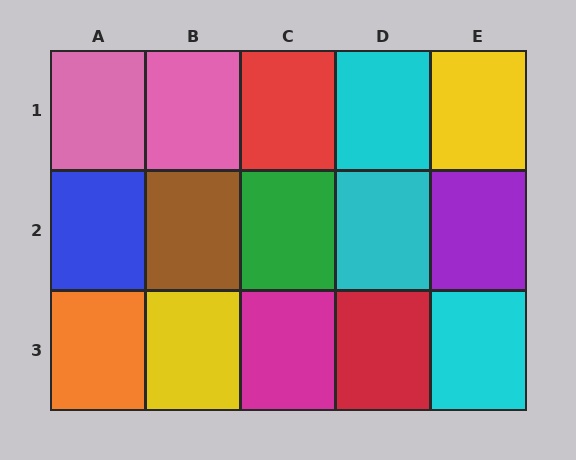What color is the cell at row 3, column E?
Cyan.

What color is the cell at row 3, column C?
Magenta.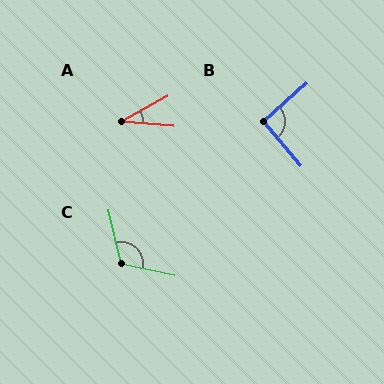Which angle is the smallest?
A, at approximately 34 degrees.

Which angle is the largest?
C, at approximately 116 degrees.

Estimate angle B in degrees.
Approximately 91 degrees.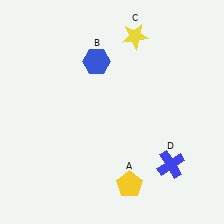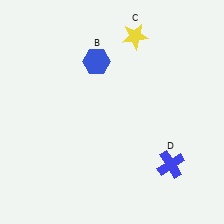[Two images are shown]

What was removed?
The yellow pentagon (A) was removed in Image 2.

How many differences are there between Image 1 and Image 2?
There is 1 difference between the two images.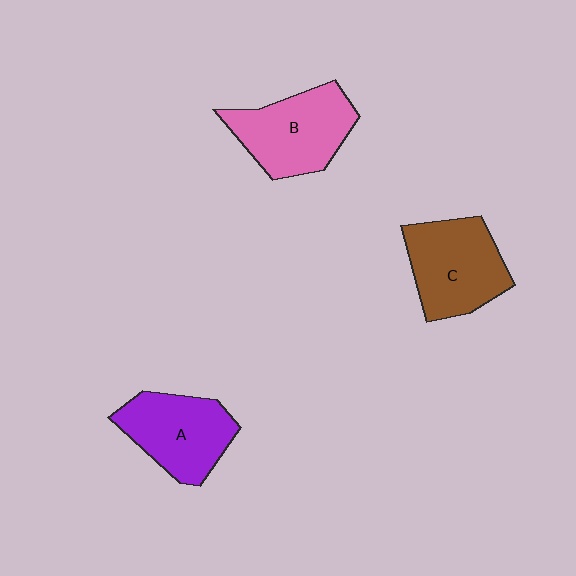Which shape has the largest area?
Shape B (pink).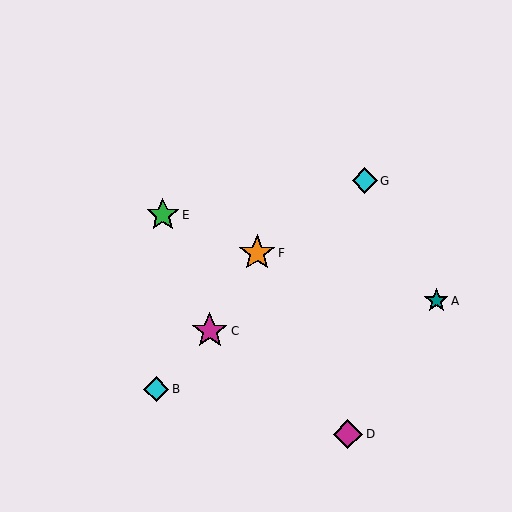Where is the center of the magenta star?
The center of the magenta star is at (210, 331).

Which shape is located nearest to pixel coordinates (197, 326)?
The magenta star (labeled C) at (210, 331) is nearest to that location.